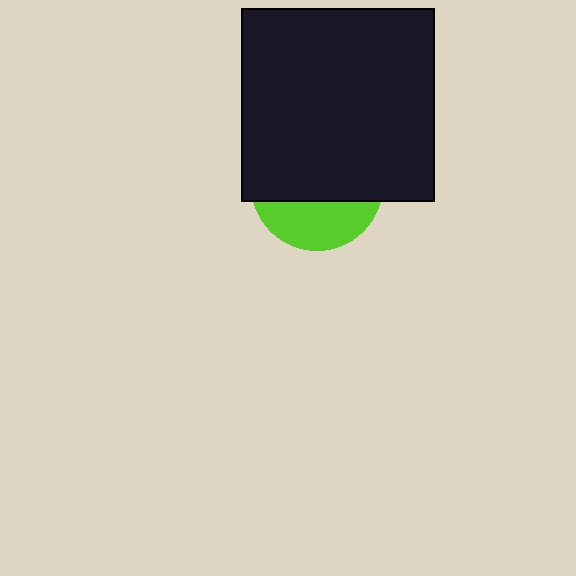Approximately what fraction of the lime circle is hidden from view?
Roughly 66% of the lime circle is hidden behind the black square.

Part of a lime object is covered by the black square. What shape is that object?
It is a circle.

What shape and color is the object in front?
The object in front is a black square.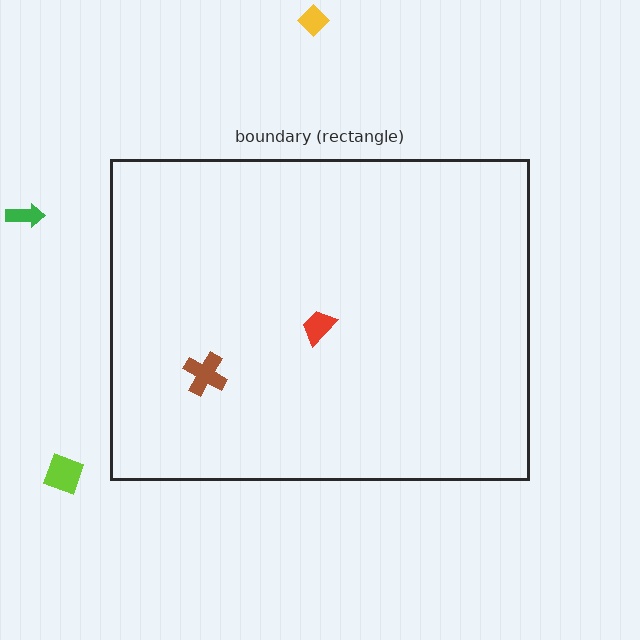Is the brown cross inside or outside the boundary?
Inside.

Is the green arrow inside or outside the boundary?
Outside.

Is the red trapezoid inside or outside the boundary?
Inside.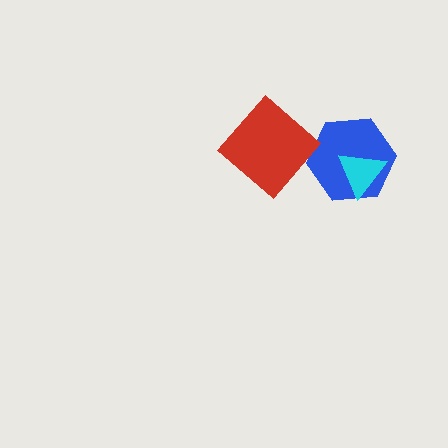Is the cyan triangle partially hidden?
No, no other shape covers it.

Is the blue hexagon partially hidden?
Yes, it is partially covered by another shape.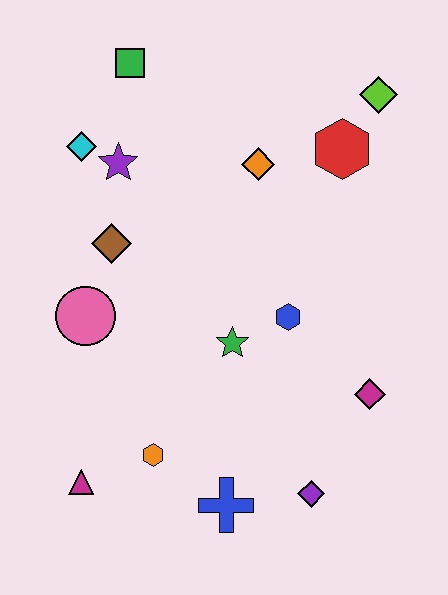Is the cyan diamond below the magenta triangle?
No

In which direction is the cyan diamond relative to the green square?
The cyan diamond is below the green square.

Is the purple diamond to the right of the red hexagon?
No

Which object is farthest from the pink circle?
The lime diamond is farthest from the pink circle.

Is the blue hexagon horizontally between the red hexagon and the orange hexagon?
Yes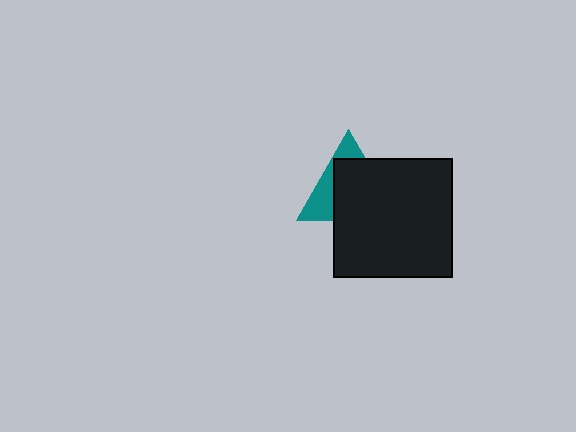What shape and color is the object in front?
The object in front is a black square.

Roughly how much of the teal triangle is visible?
A small part of it is visible (roughly 35%).